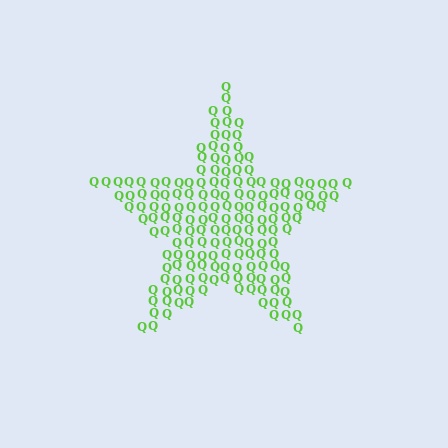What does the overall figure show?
The overall figure shows a star.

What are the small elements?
The small elements are letter Q's.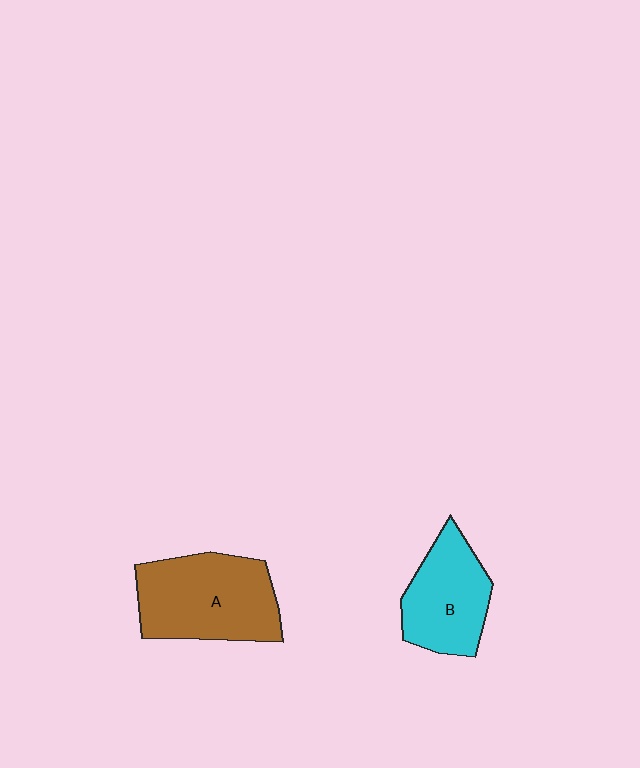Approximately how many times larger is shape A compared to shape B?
Approximately 1.3 times.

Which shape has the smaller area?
Shape B (cyan).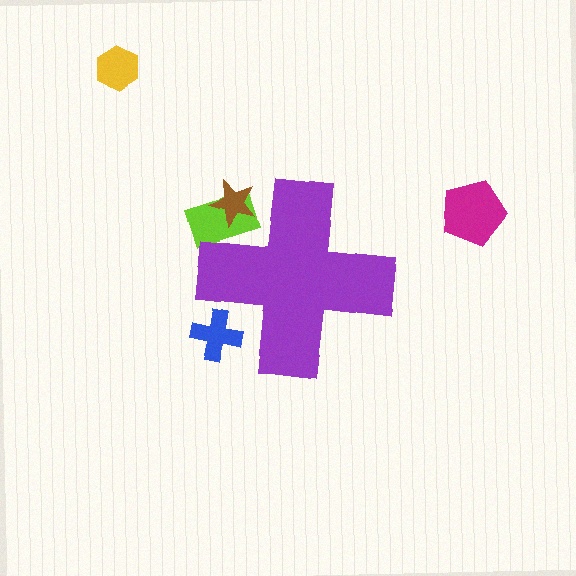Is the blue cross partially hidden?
Yes, the blue cross is partially hidden behind the purple cross.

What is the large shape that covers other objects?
A purple cross.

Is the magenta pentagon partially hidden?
No, the magenta pentagon is fully visible.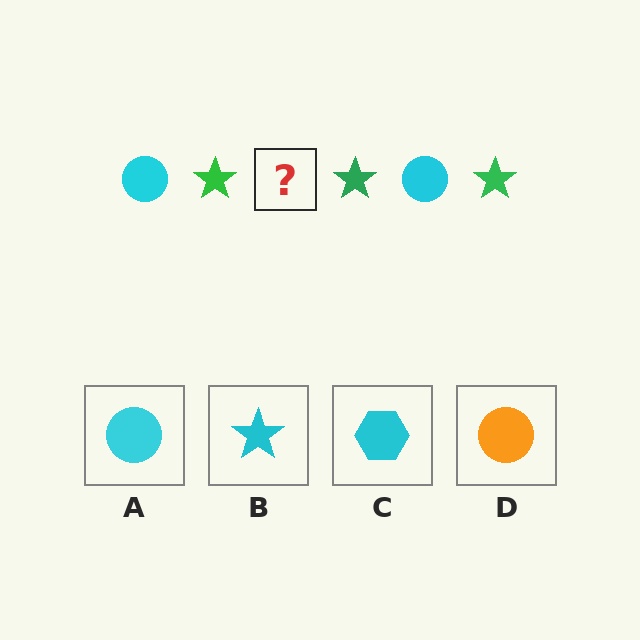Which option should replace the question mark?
Option A.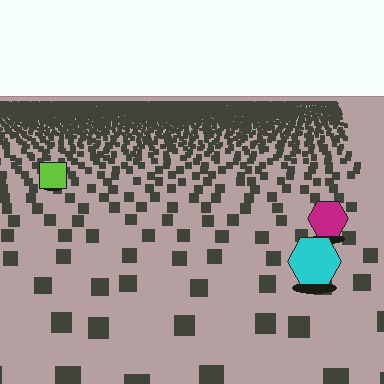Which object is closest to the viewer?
The cyan hexagon is closest. The texture marks near it are larger and more spread out.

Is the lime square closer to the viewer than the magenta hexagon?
No. The magenta hexagon is closer — you can tell from the texture gradient: the ground texture is coarser near it.